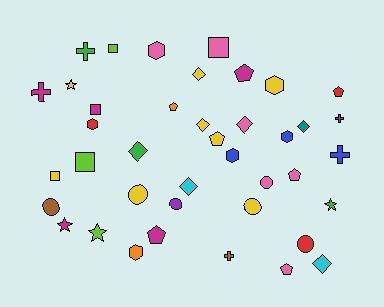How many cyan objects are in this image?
There are 2 cyan objects.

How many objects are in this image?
There are 40 objects.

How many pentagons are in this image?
There are 7 pentagons.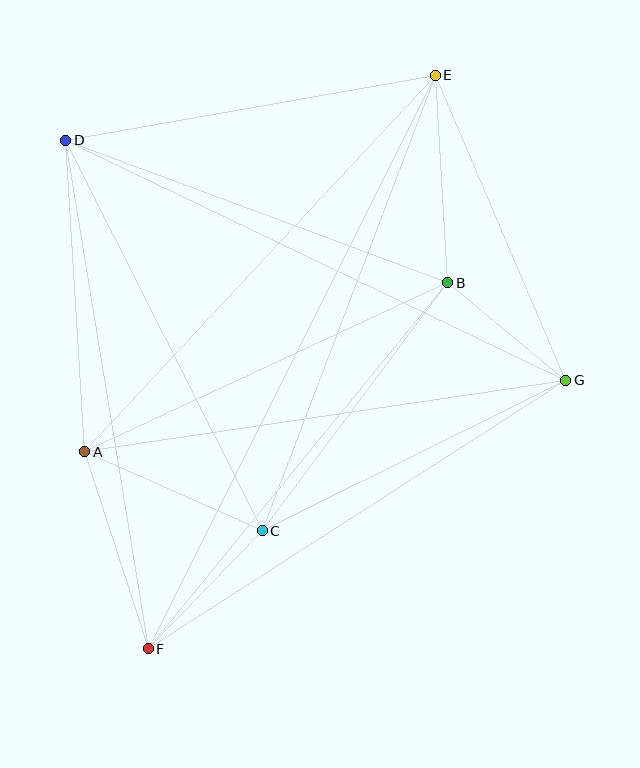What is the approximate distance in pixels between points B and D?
The distance between B and D is approximately 408 pixels.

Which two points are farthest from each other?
Points E and F are farthest from each other.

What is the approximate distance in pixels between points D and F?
The distance between D and F is approximately 515 pixels.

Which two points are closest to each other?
Points B and G are closest to each other.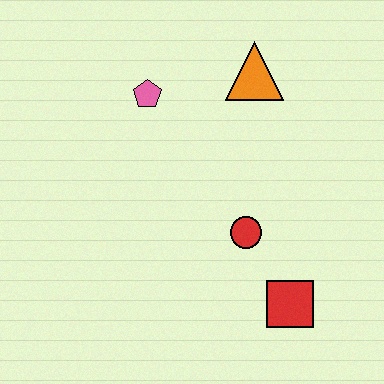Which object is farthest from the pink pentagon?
The red square is farthest from the pink pentagon.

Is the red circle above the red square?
Yes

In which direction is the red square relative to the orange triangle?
The red square is below the orange triangle.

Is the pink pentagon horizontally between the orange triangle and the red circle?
No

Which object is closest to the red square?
The red circle is closest to the red square.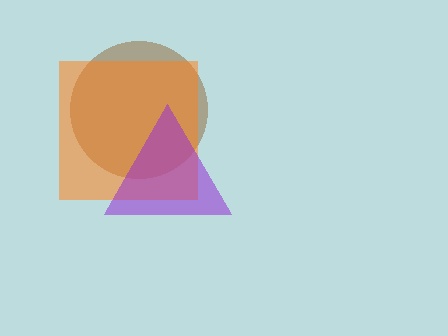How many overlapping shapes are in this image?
There are 3 overlapping shapes in the image.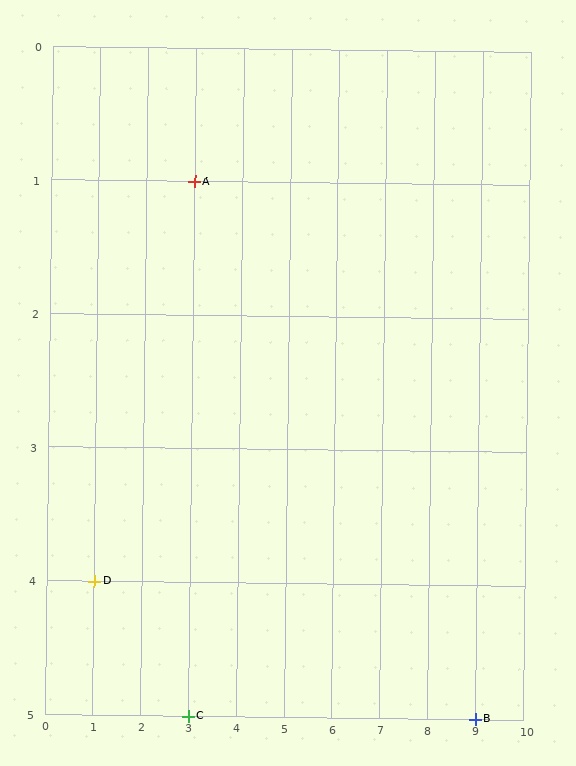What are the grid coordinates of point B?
Point B is at grid coordinates (9, 5).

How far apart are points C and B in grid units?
Points C and B are 6 columns apart.